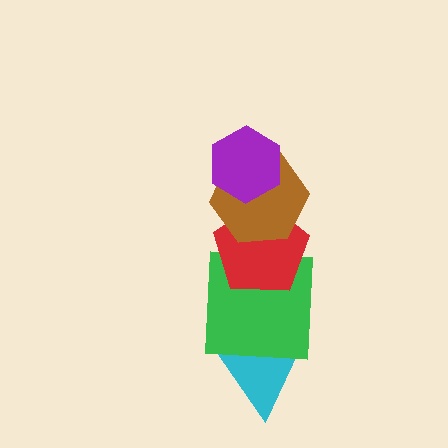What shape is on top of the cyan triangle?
The green square is on top of the cyan triangle.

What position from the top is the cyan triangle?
The cyan triangle is 5th from the top.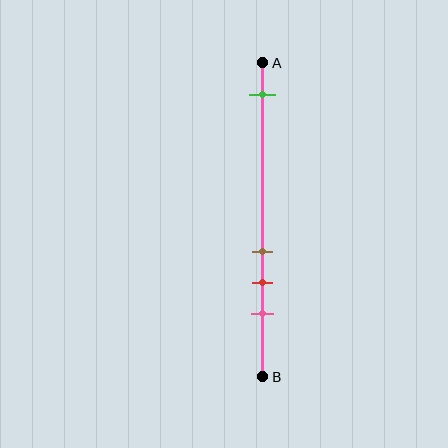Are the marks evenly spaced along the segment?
No, the marks are not evenly spaced.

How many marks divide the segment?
There are 4 marks dividing the segment.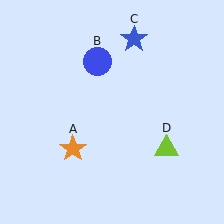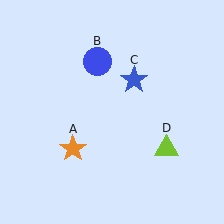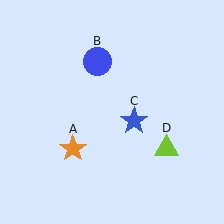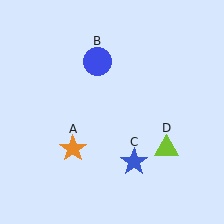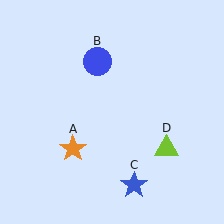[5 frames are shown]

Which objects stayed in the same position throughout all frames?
Orange star (object A) and blue circle (object B) and lime triangle (object D) remained stationary.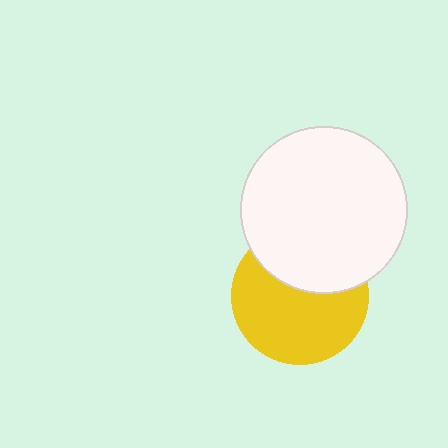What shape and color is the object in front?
The object in front is a white circle.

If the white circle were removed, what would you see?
You would see the complete yellow circle.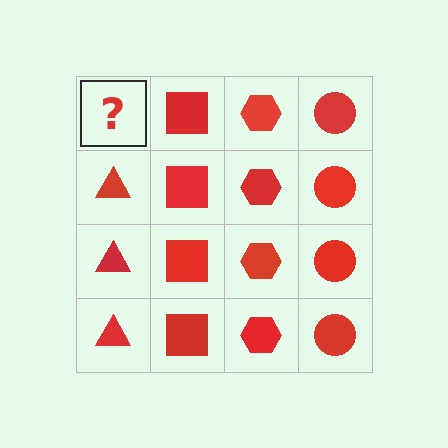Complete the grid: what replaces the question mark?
The question mark should be replaced with a red triangle.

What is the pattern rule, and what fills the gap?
The rule is that each column has a consistent shape. The gap should be filled with a red triangle.